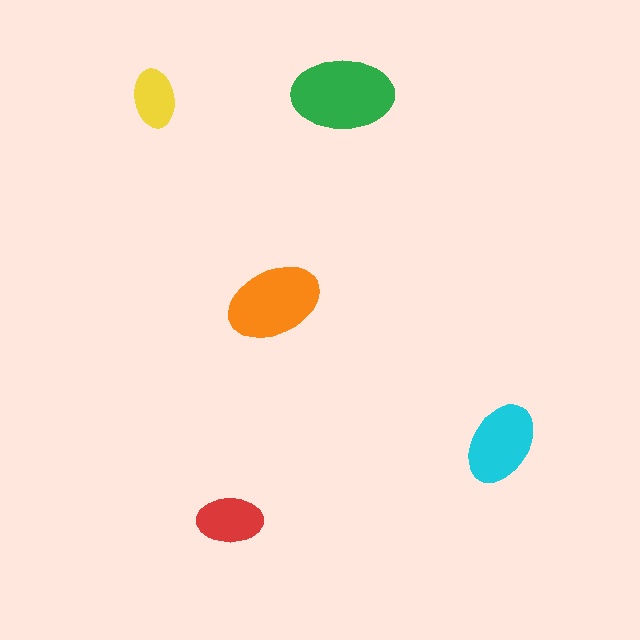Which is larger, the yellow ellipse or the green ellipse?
The green one.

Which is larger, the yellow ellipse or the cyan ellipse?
The cyan one.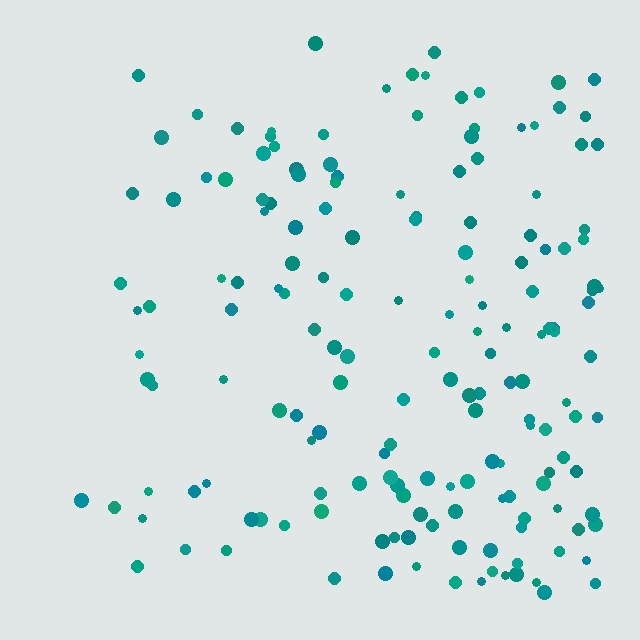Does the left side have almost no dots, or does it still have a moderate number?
Still a moderate number, just noticeably fewer than the right.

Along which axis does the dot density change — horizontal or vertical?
Horizontal.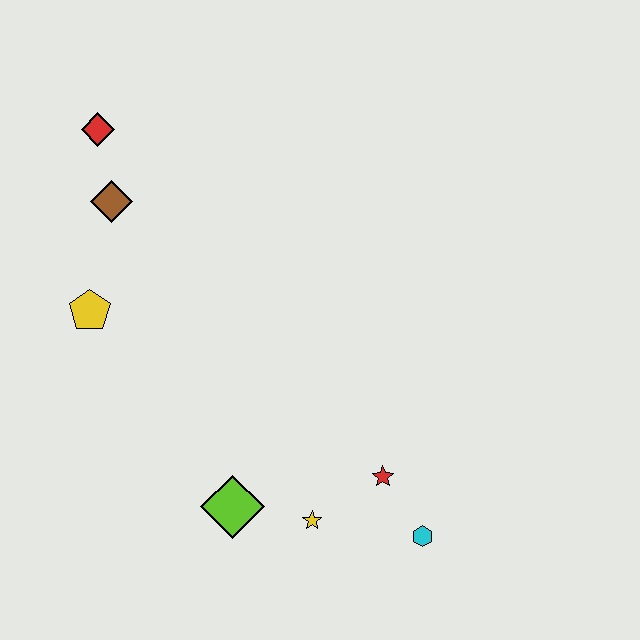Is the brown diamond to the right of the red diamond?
Yes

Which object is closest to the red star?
The cyan hexagon is closest to the red star.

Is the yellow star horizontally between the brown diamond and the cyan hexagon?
Yes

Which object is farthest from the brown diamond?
The cyan hexagon is farthest from the brown diamond.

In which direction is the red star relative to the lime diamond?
The red star is to the right of the lime diamond.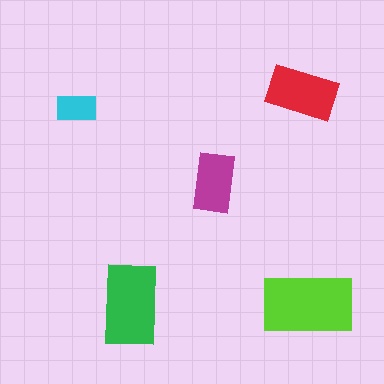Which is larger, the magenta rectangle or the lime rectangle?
The lime one.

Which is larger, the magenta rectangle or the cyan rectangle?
The magenta one.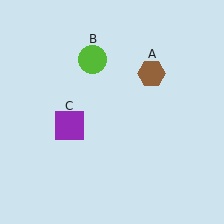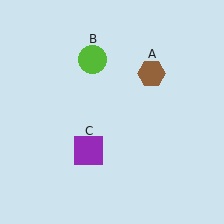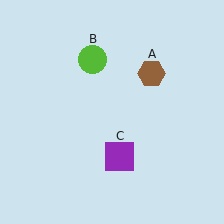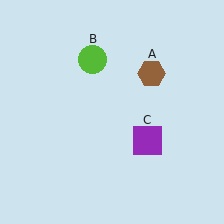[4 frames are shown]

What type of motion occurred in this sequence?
The purple square (object C) rotated counterclockwise around the center of the scene.